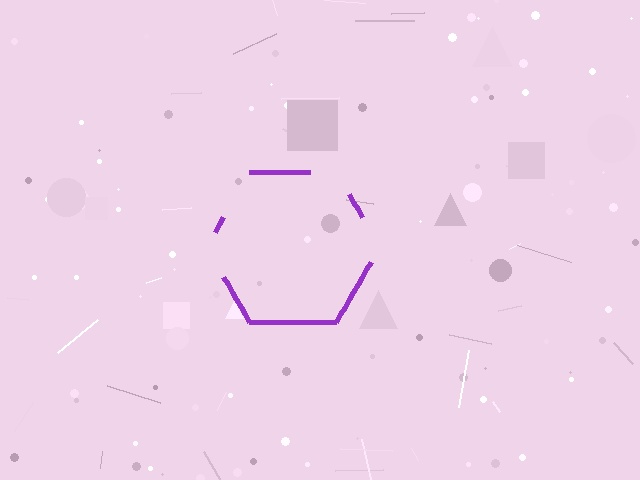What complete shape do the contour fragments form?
The contour fragments form a hexagon.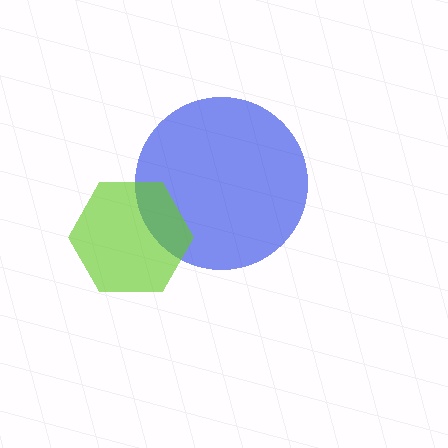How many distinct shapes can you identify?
There are 2 distinct shapes: a blue circle, a lime hexagon.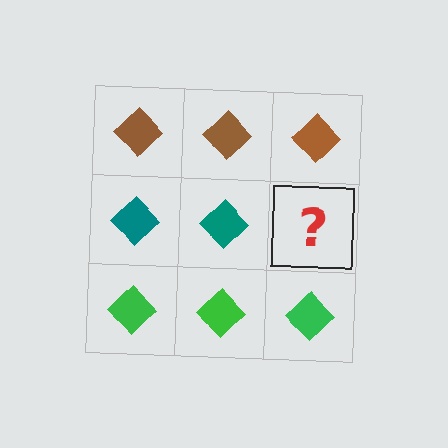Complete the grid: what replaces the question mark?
The question mark should be replaced with a teal diamond.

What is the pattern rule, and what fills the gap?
The rule is that each row has a consistent color. The gap should be filled with a teal diamond.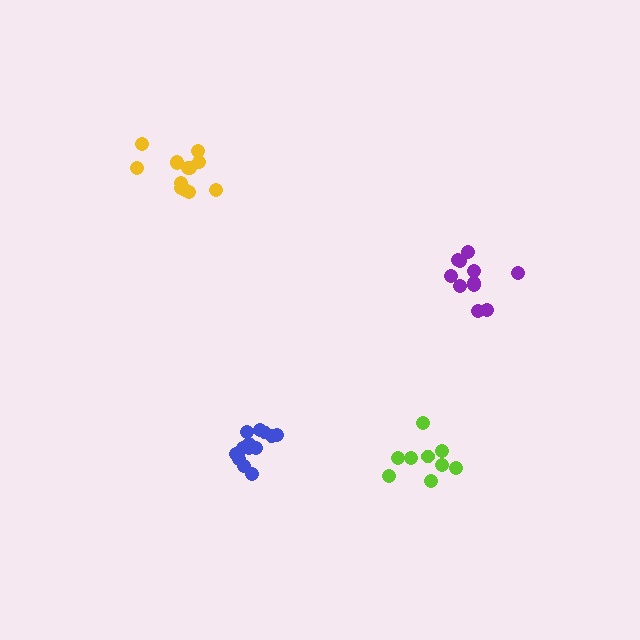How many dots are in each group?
Group 1: 13 dots, Group 2: 13 dots, Group 3: 11 dots, Group 4: 9 dots (46 total).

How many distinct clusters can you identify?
There are 4 distinct clusters.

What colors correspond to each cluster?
The clusters are colored: blue, yellow, purple, lime.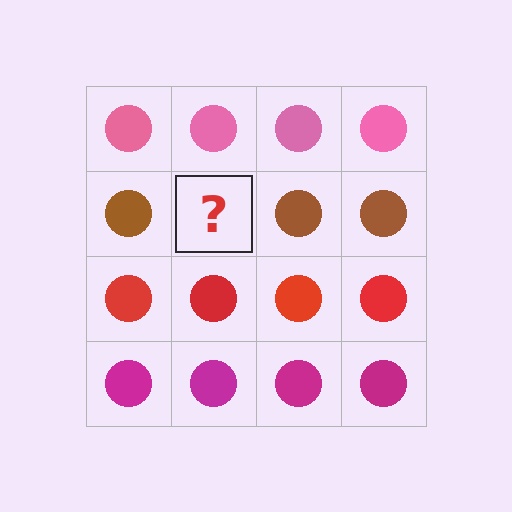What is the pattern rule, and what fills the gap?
The rule is that each row has a consistent color. The gap should be filled with a brown circle.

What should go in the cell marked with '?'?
The missing cell should contain a brown circle.